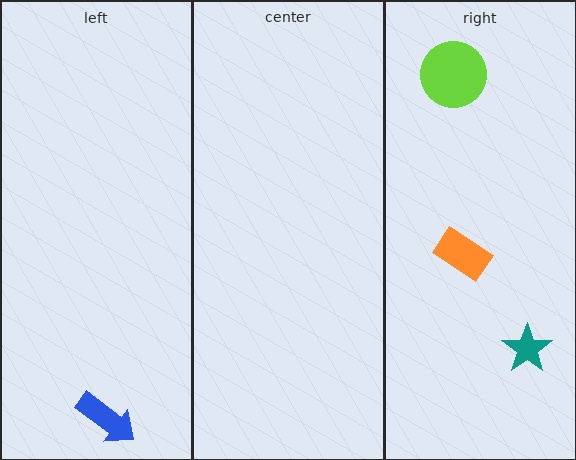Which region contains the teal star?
The right region.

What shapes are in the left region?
The blue arrow.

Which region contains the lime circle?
The right region.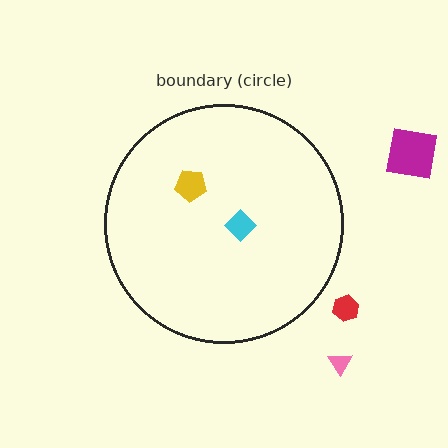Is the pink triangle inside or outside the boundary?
Outside.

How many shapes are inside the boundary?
2 inside, 3 outside.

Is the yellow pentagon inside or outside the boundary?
Inside.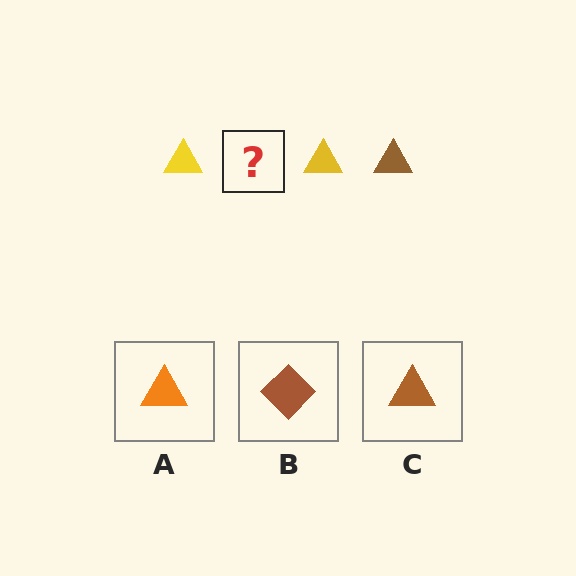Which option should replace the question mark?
Option C.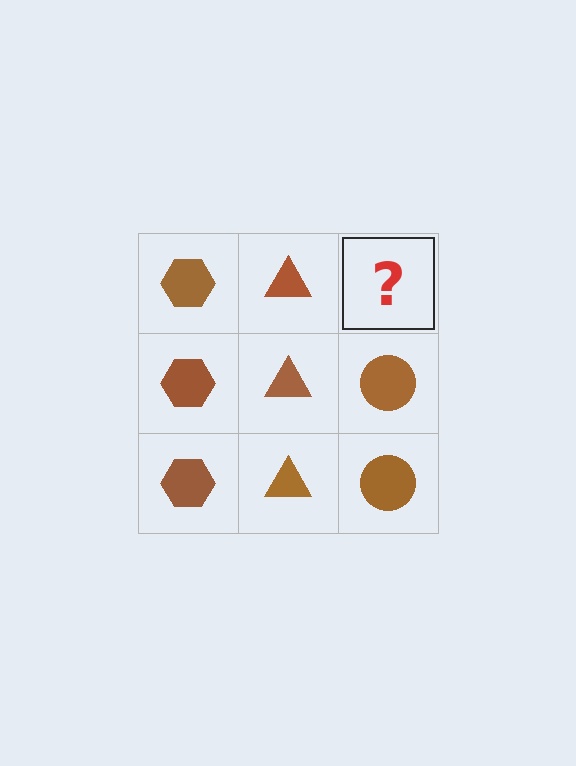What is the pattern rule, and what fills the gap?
The rule is that each column has a consistent shape. The gap should be filled with a brown circle.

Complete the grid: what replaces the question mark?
The question mark should be replaced with a brown circle.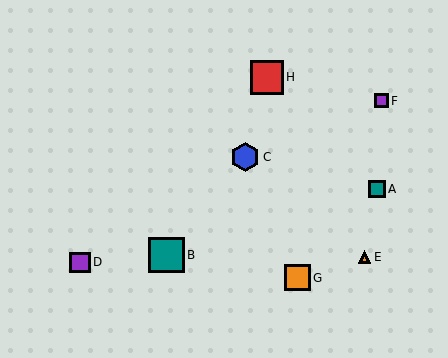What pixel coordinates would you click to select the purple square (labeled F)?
Click at (381, 101) to select the purple square F.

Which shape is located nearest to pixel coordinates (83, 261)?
The purple square (labeled D) at (80, 262) is nearest to that location.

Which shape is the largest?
The teal square (labeled B) is the largest.